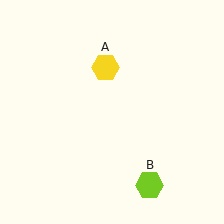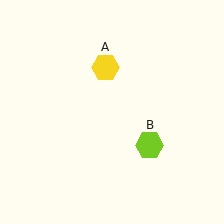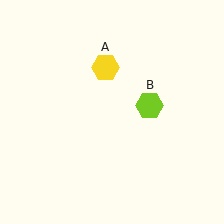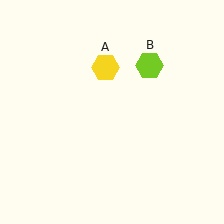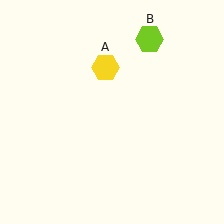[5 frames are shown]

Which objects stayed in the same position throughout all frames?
Yellow hexagon (object A) remained stationary.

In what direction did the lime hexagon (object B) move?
The lime hexagon (object B) moved up.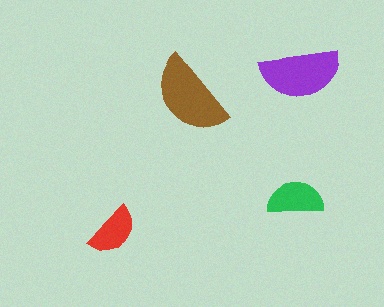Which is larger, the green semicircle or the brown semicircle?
The brown one.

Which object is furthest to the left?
The red semicircle is leftmost.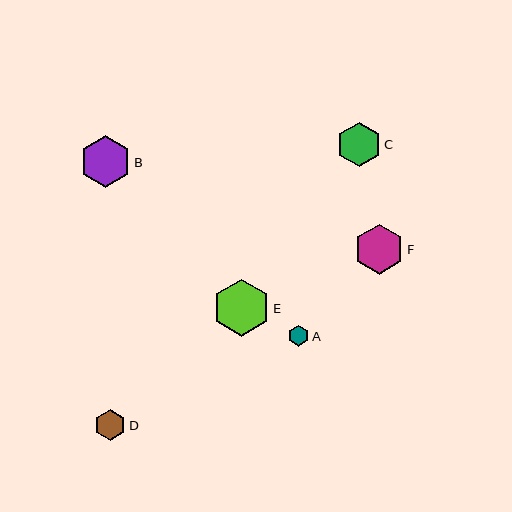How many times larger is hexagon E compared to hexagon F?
Hexagon E is approximately 1.1 times the size of hexagon F.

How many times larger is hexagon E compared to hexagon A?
Hexagon E is approximately 2.7 times the size of hexagon A.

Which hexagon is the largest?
Hexagon E is the largest with a size of approximately 57 pixels.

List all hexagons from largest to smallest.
From largest to smallest: E, B, F, C, D, A.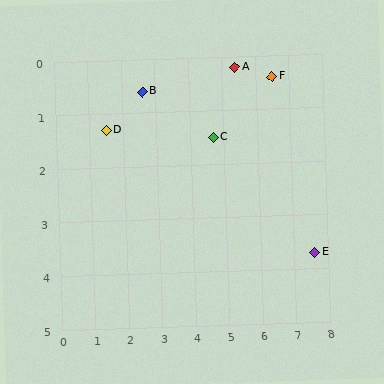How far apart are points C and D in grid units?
Points C and D are about 3.2 grid units apart.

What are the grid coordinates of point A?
Point A is at approximately (5.4, 0.2).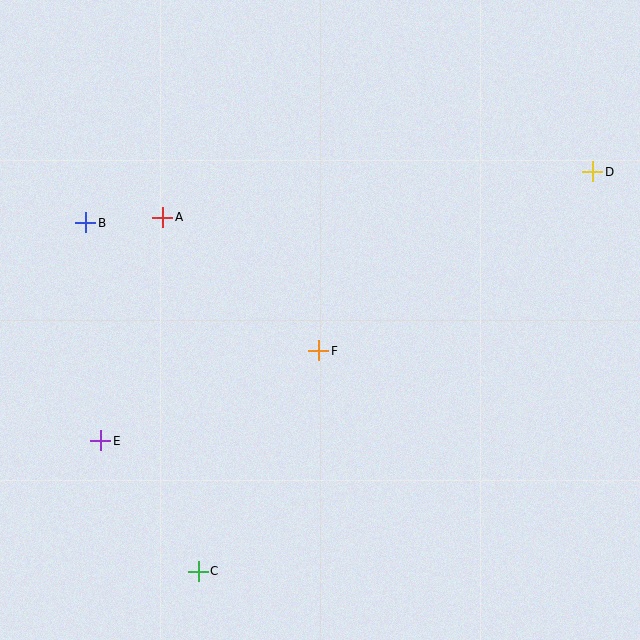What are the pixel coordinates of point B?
Point B is at (86, 223).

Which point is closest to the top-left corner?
Point B is closest to the top-left corner.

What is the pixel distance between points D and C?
The distance between D and C is 561 pixels.